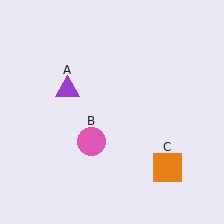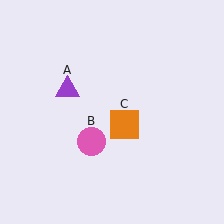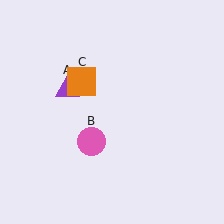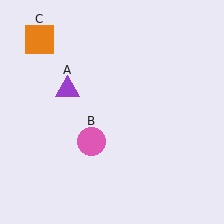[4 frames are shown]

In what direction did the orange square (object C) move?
The orange square (object C) moved up and to the left.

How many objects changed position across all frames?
1 object changed position: orange square (object C).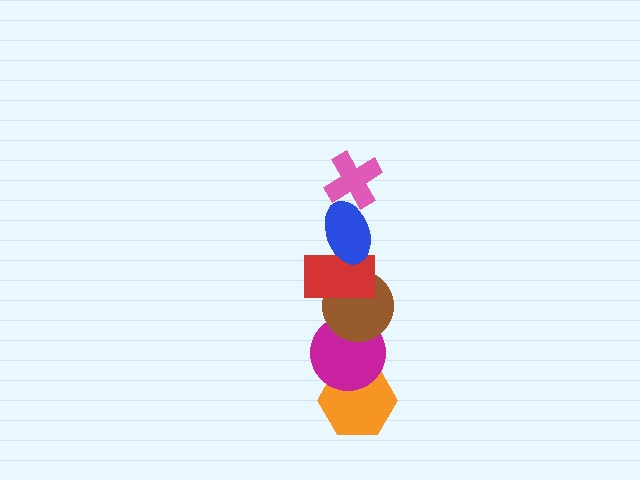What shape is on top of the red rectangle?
The blue ellipse is on top of the red rectangle.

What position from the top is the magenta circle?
The magenta circle is 5th from the top.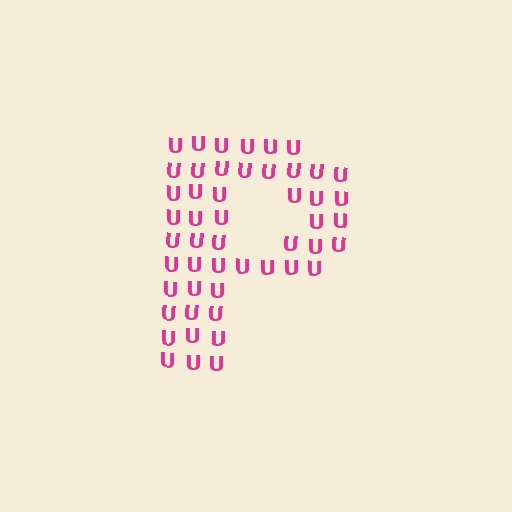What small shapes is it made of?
It is made of small letter U's.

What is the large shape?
The large shape is the letter P.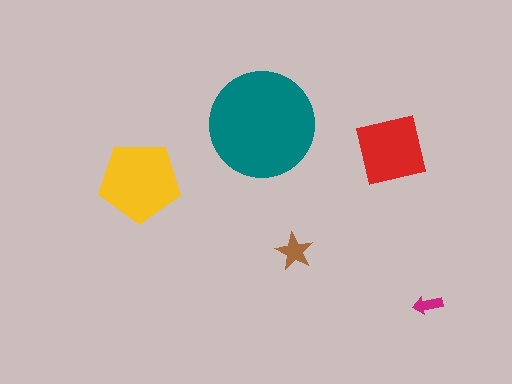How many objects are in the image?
There are 5 objects in the image.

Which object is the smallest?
The magenta arrow.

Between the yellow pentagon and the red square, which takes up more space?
The yellow pentagon.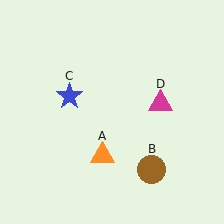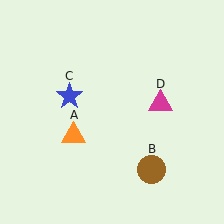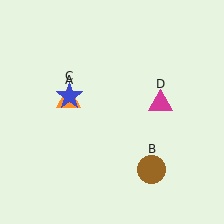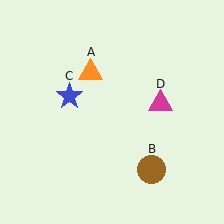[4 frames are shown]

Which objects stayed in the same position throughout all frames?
Brown circle (object B) and blue star (object C) and magenta triangle (object D) remained stationary.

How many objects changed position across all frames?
1 object changed position: orange triangle (object A).